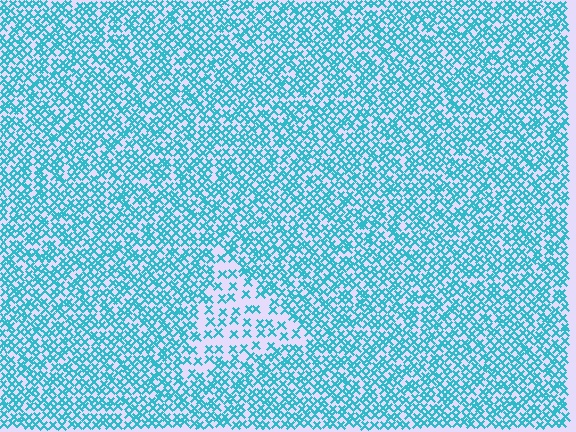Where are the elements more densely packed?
The elements are more densely packed outside the triangle boundary.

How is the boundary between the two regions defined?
The boundary is defined by a change in element density (approximately 2.4x ratio). All elements are the same color, size, and shape.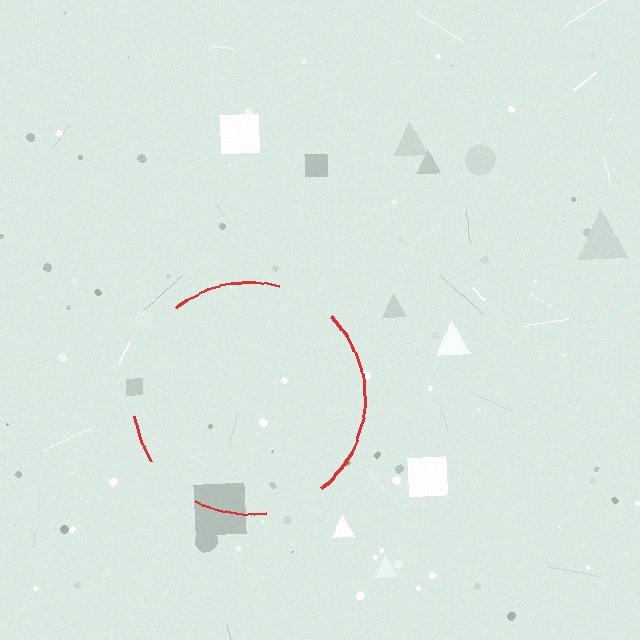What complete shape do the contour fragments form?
The contour fragments form a circle.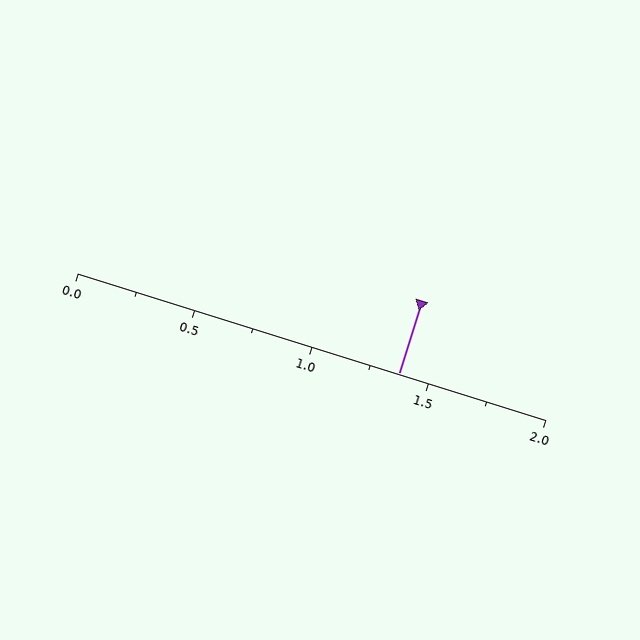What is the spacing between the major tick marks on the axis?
The major ticks are spaced 0.5 apart.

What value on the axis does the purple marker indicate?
The marker indicates approximately 1.38.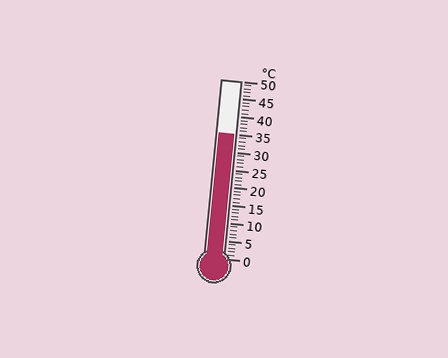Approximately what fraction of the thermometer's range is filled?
The thermometer is filled to approximately 70% of its range.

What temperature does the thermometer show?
The thermometer shows approximately 35°C.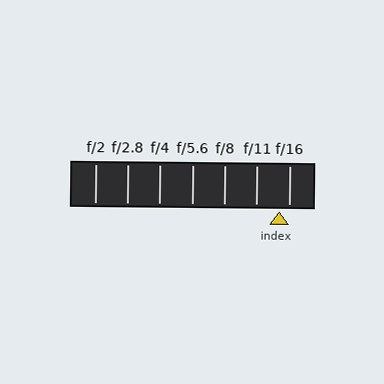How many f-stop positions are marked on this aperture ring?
There are 7 f-stop positions marked.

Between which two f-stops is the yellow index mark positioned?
The index mark is between f/11 and f/16.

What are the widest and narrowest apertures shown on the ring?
The widest aperture shown is f/2 and the narrowest is f/16.